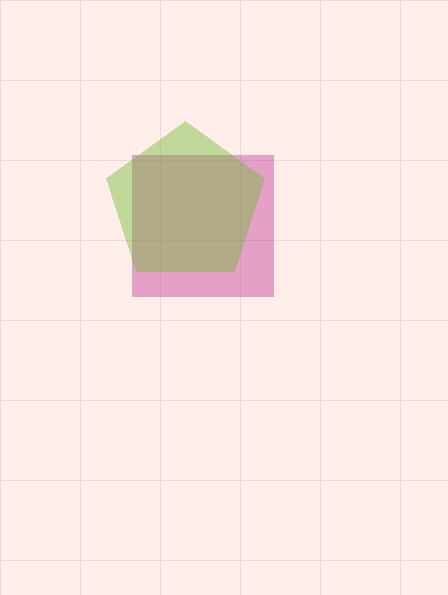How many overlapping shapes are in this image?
There are 2 overlapping shapes in the image.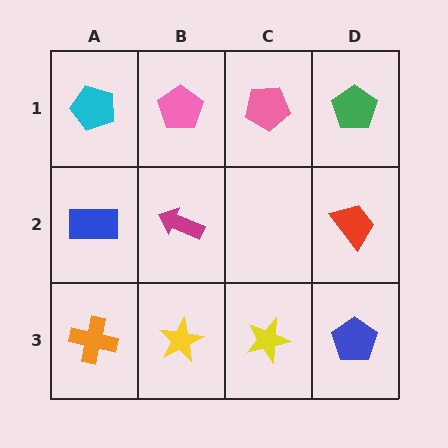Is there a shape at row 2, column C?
No, that cell is empty.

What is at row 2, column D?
A red trapezoid.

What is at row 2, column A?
A blue rectangle.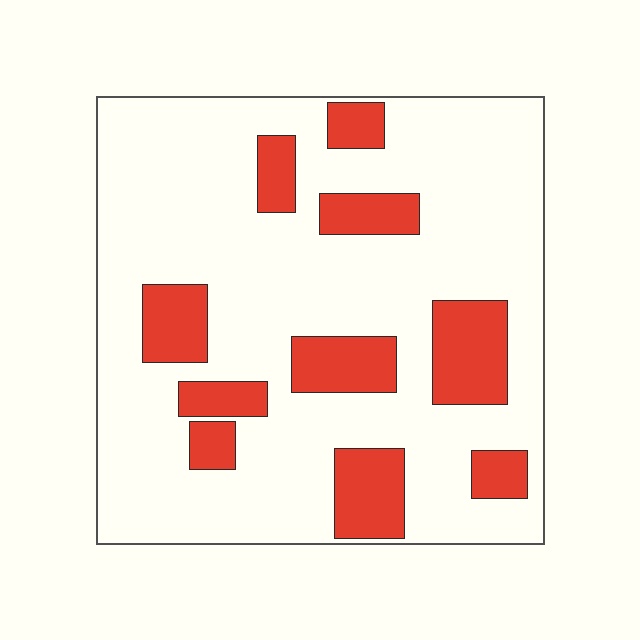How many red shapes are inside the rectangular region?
10.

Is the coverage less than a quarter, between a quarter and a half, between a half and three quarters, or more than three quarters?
Less than a quarter.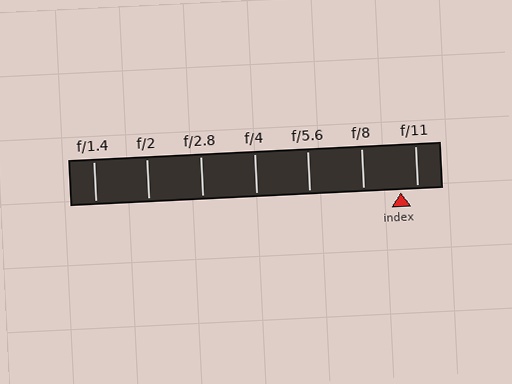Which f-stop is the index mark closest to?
The index mark is closest to f/11.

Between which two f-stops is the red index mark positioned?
The index mark is between f/8 and f/11.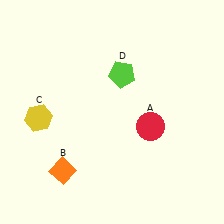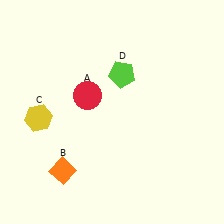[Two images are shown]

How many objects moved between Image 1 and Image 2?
1 object moved between the two images.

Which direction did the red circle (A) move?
The red circle (A) moved left.